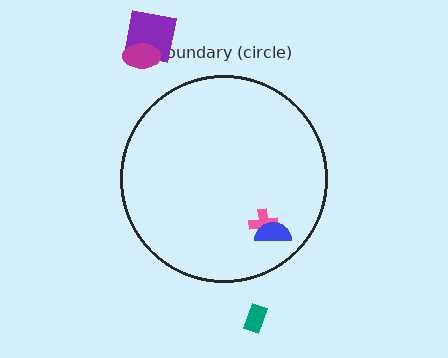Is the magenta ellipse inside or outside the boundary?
Outside.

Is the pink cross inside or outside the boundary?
Inside.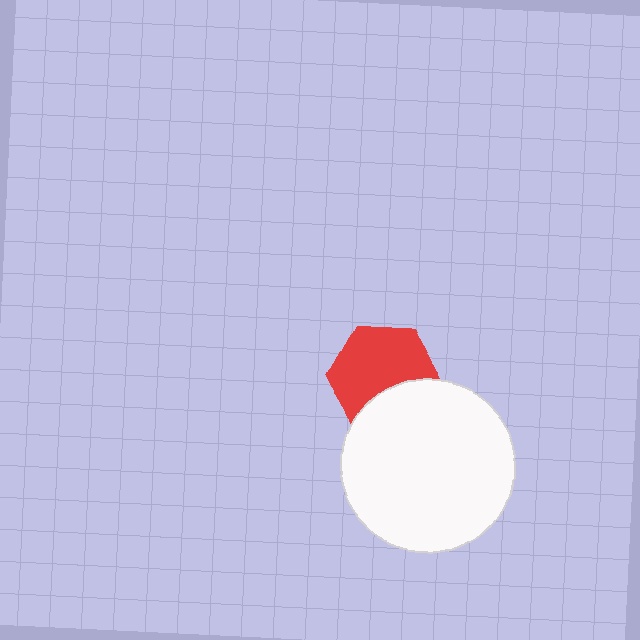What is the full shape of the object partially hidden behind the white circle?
The partially hidden object is a red hexagon.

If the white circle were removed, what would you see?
You would see the complete red hexagon.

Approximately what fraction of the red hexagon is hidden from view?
Roughly 31% of the red hexagon is hidden behind the white circle.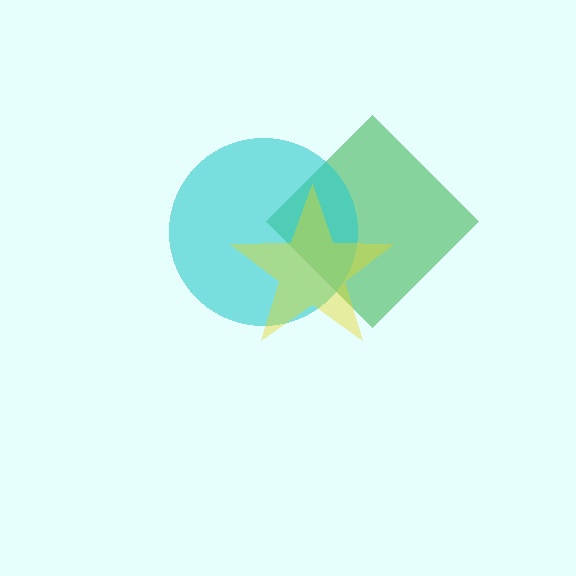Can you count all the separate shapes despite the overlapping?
Yes, there are 3 separate shapes.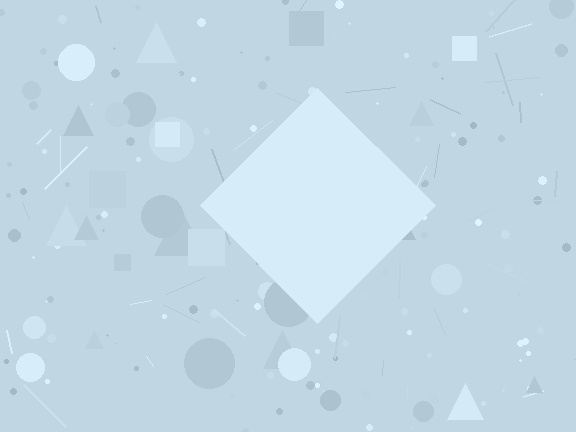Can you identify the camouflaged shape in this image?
The camouflaged shape is a diamond.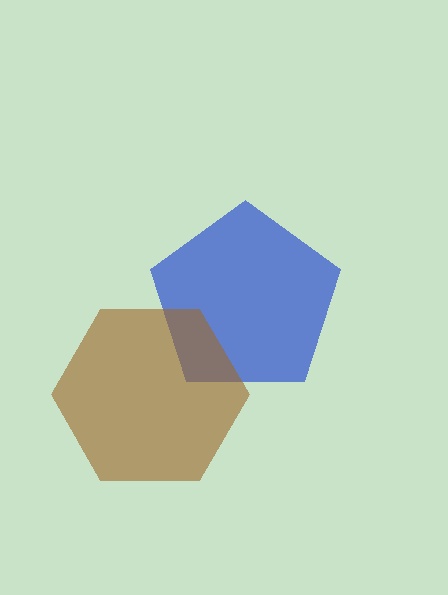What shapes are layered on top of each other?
The layered shapes are: a blue pentagon, a brown hexagon.